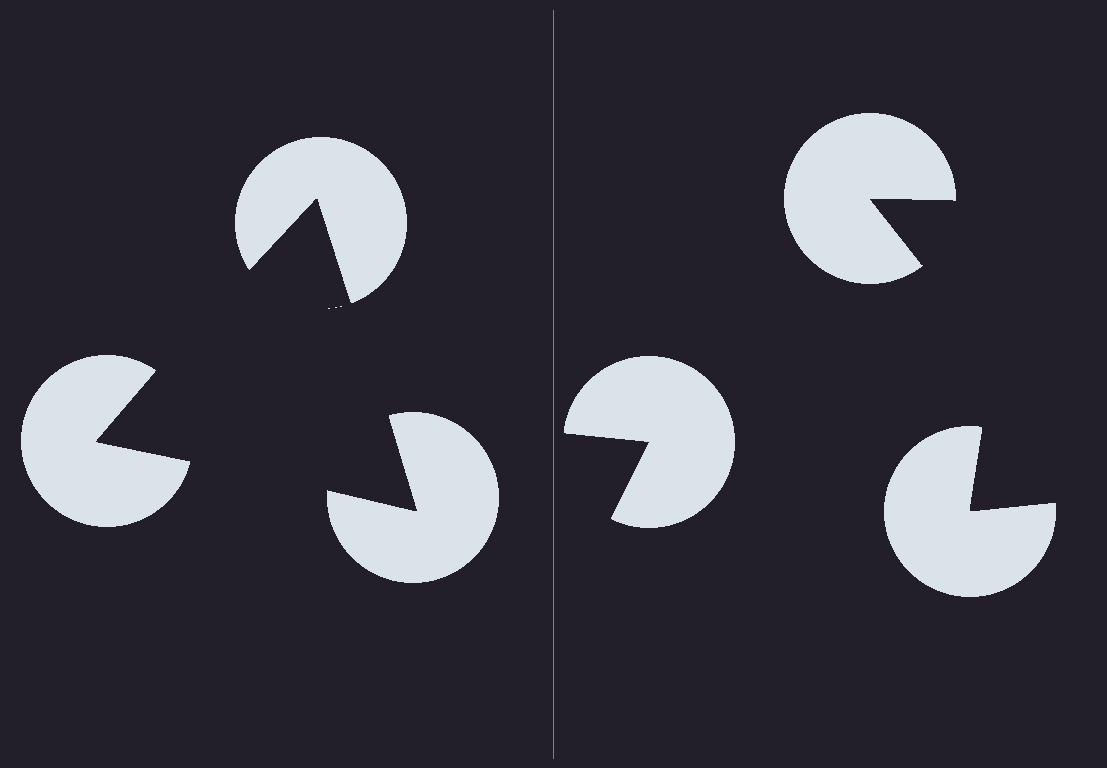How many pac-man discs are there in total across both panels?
6 — 3 on each side.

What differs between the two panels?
The pac-man discs are positioned identically on both sides; only the wedge orientations differ. On the left they align to a triangle; on the right they are misaligned.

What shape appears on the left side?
An illusory triangle.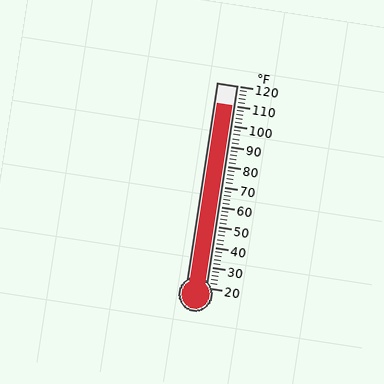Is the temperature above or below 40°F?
The temperature is above 40°F.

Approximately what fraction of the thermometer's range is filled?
The thermometer is filled to approximately 90% of its range.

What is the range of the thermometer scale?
The thermometer scale ranges from 20°F to 120°F.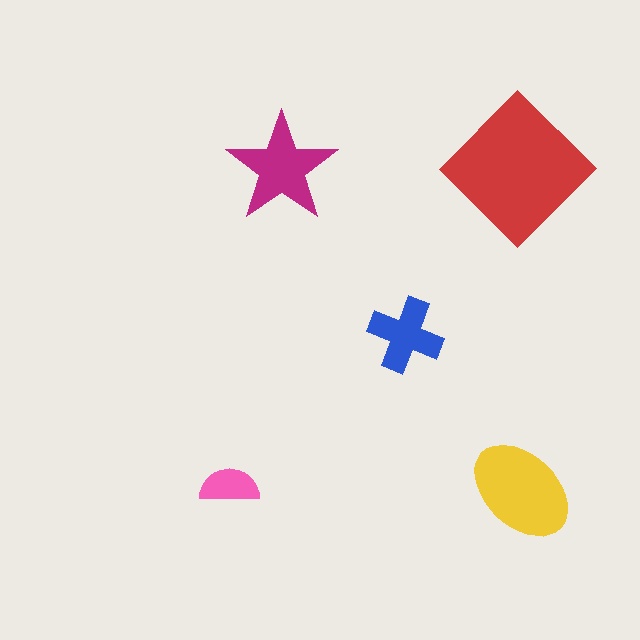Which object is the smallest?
The pink semicircle.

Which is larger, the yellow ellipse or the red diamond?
The red diamond.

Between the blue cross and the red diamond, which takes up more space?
The red diamond.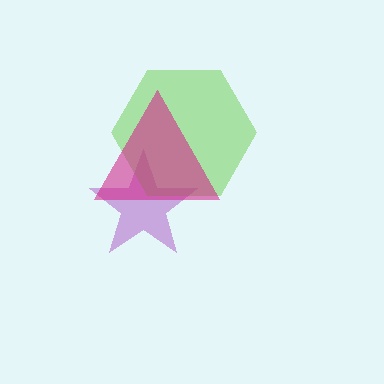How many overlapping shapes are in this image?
There are 3 overlapping shapes in the image.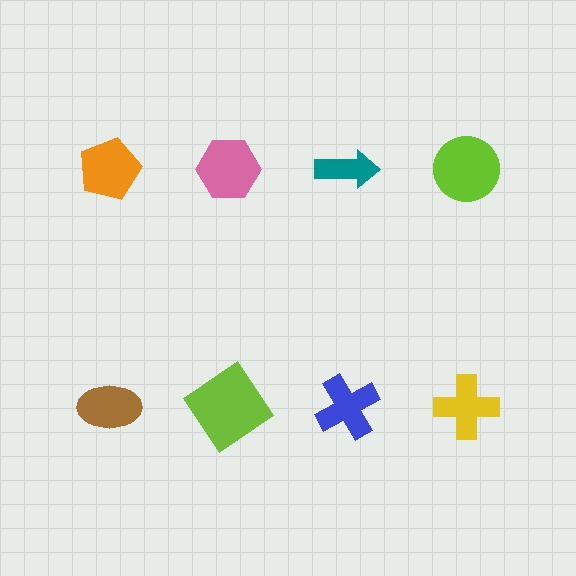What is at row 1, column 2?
A pink hexagon.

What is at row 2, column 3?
A blue cross.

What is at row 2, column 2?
A lime diamond.